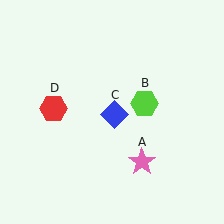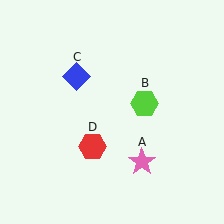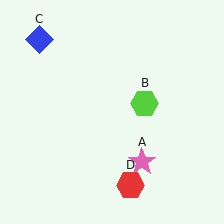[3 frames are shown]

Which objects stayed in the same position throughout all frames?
Pink star (object A) and lime hexagon (object B) remained stationary.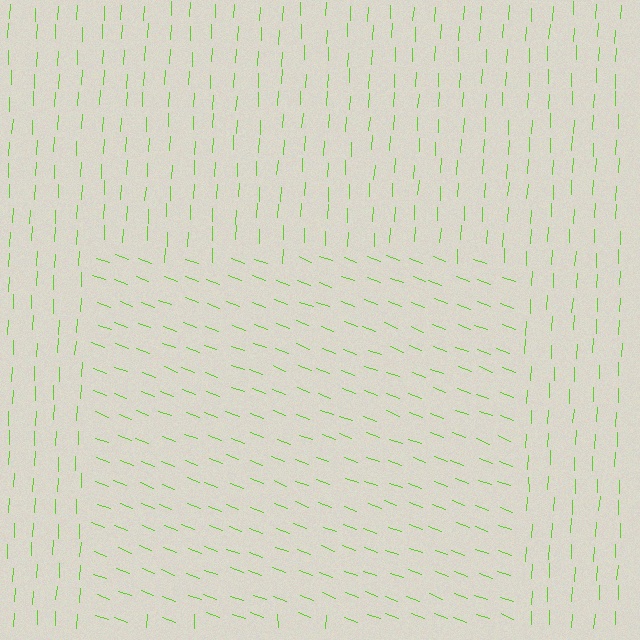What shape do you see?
I see a rectangle.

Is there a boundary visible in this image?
Yes, there is a texture boundary formed by a change in line orientation.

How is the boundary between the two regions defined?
The boundary is defined purely by a change in line orientation (approximately 72 degrees difference). All lines are the same color and thickness.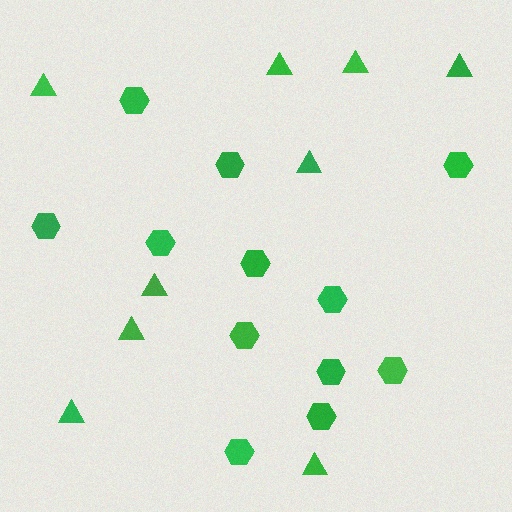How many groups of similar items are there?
There are 2 groups: one group of hexagons (12) and one group of triangles (9).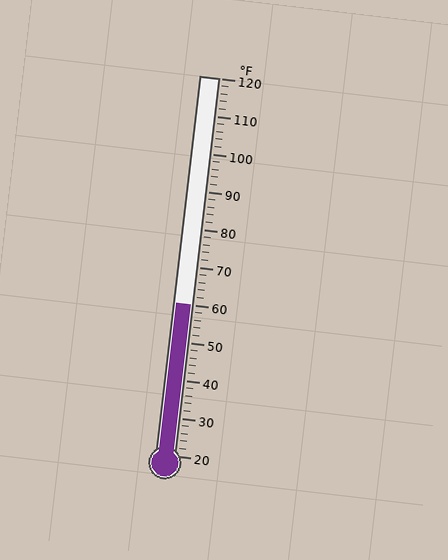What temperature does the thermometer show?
The thermometer shows approximately 60°F.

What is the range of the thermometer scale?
The thermometer scale ranges from 20°F to 120°F.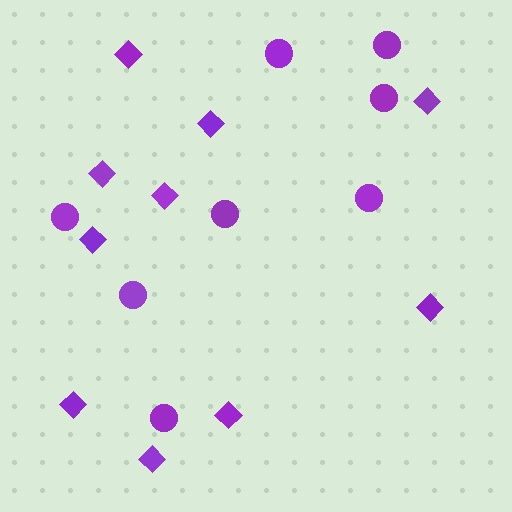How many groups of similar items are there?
There are 2 groups: one group of circles (8) and one group of diamonds (10).